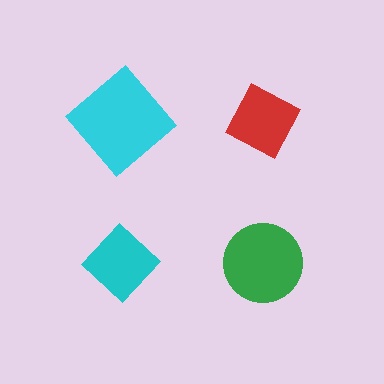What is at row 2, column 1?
A cyan diamond.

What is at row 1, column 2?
A red diamond.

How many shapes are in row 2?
2 shapes.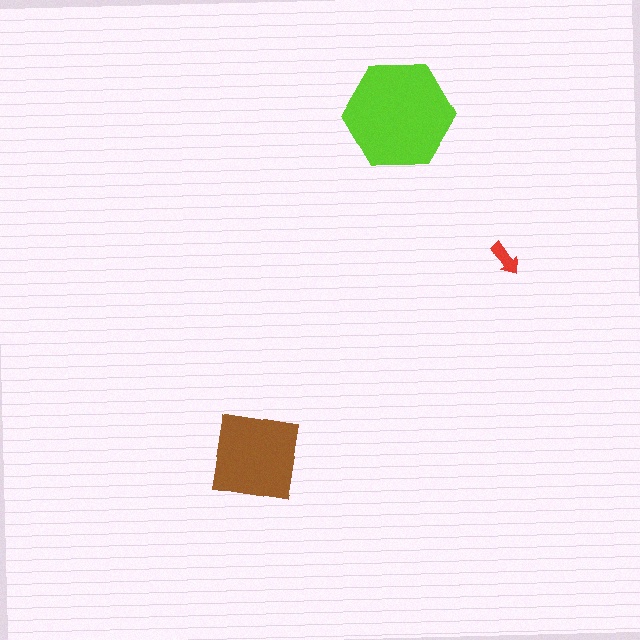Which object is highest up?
The lime hexagon is topmost.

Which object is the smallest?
The red arrow.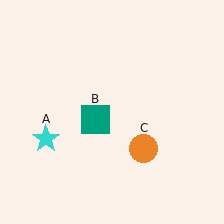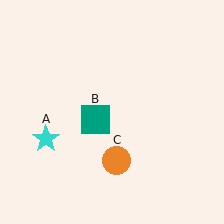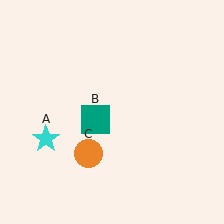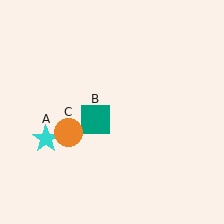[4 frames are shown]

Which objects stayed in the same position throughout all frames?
Cyan star (object A) and teal square (object B) remained stationary.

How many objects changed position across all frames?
1 object changed position: orange circle (object C).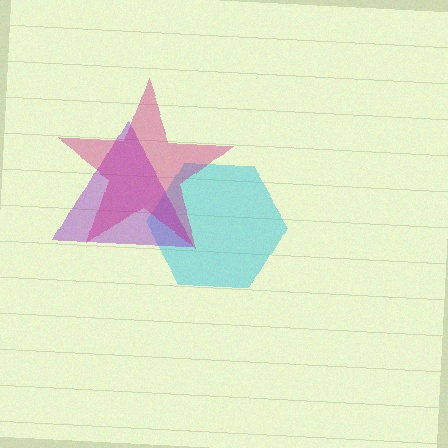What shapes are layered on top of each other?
The layered shapes are: a cyan hexagon, a purple triangle, a magenta star.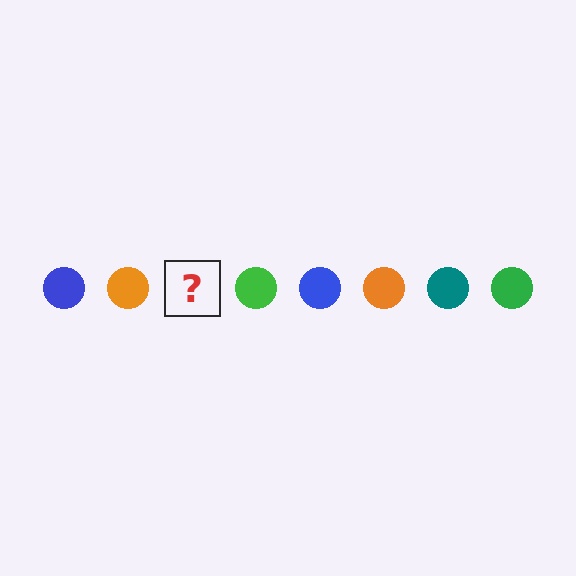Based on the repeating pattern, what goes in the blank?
The blank should be a teal circle.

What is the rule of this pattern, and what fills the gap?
The rule is that the pattern cycles through blue, orange, teal, green circles. The gap should be filled with a teal circle.